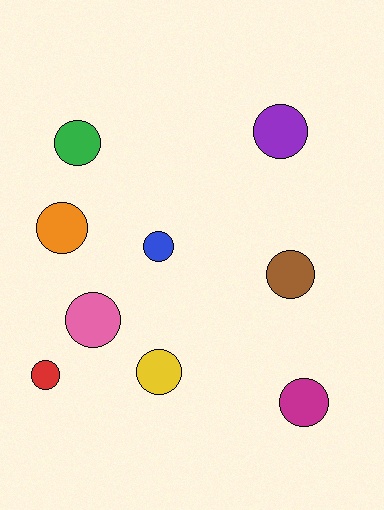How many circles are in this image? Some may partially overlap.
There are 9 circles.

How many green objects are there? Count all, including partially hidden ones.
There is 1 green object.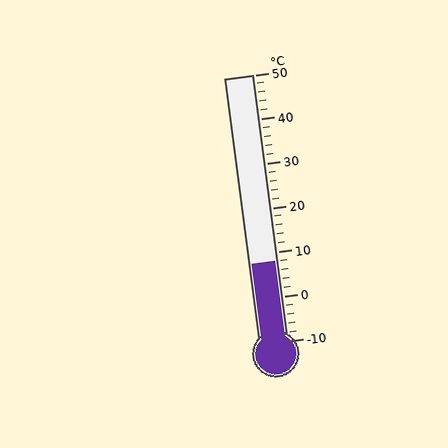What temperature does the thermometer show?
The thermometer shows approximately 8°C.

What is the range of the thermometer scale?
The thermometer scale ranges from -10°C to 50°C.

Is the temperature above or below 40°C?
The temperature is below 40°C.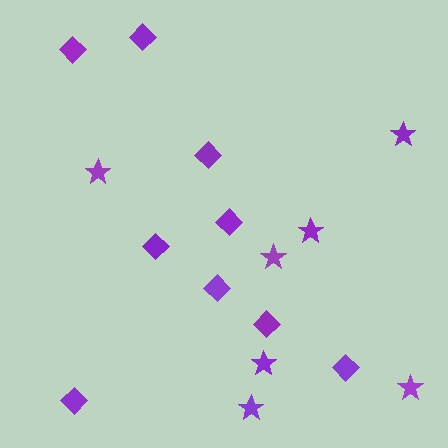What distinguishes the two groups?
There are 2 groups: one group of stars (7) and one group of diamonds (9).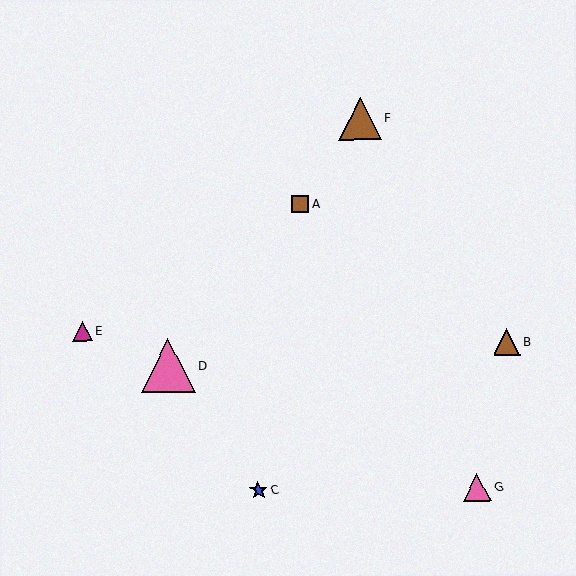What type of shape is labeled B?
Shape B is a brown triangle.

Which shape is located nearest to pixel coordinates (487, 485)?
The pink triangle (labeled G) at (477, 487) is nearest to that location.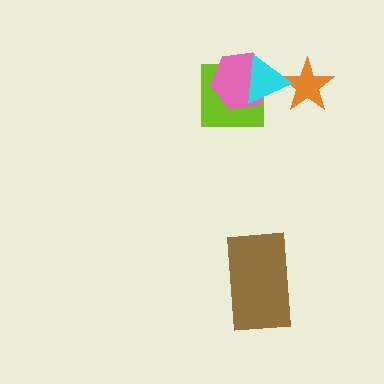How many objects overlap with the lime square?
2 objects overlap with the lime square.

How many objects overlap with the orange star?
1 object overlaps with the orange star.